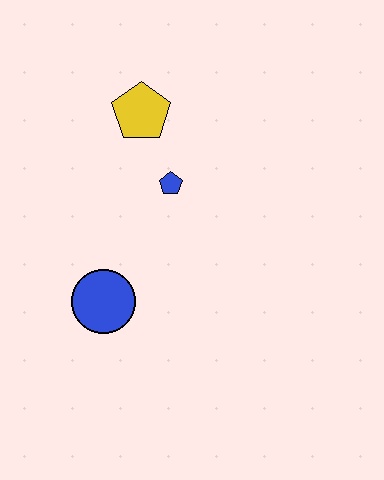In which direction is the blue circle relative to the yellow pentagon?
The blue circle is below the yellow pentagon.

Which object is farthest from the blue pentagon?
The blue circle is farthest from the blue pentagon.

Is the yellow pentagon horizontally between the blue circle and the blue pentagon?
Yes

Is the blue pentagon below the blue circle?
No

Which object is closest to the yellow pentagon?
The blue pentagon is closest to the yellow pentagon.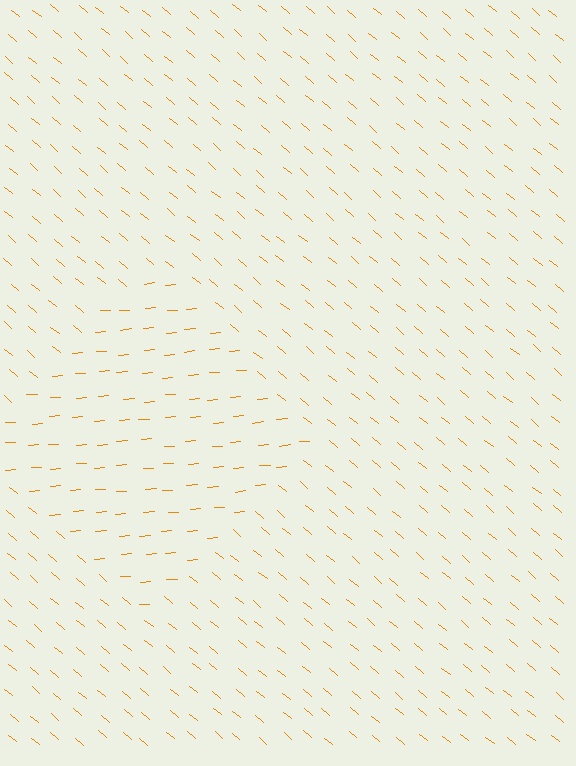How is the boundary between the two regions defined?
The boundary is defined purely by a change in line orientation (approximately 45 degrees difference). All lines are the same color and thickness.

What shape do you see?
I see a diamond.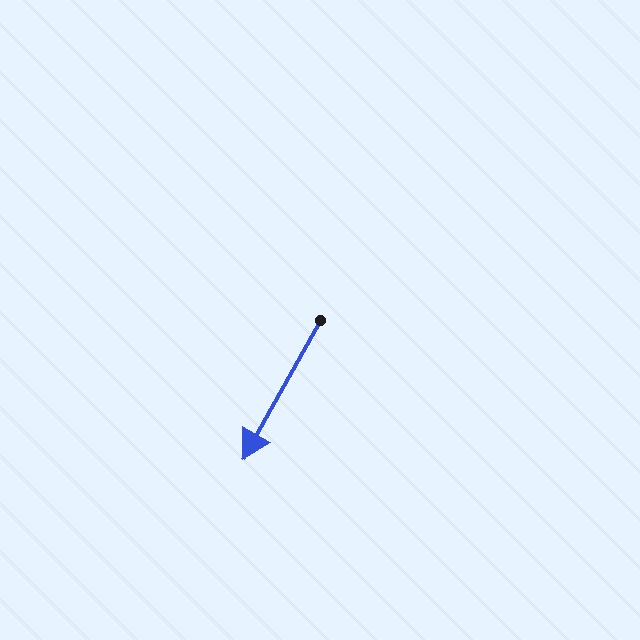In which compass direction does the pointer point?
Southwest.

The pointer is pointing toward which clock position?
Roughly 7 o'clock.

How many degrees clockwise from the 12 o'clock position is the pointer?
Approximately 209 degrees.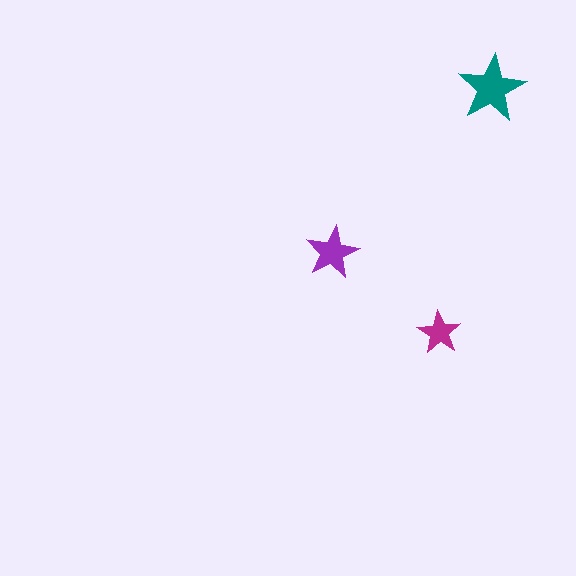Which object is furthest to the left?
The purple star is leftmost.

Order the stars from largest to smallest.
the teal one, the purple one, the magenta one.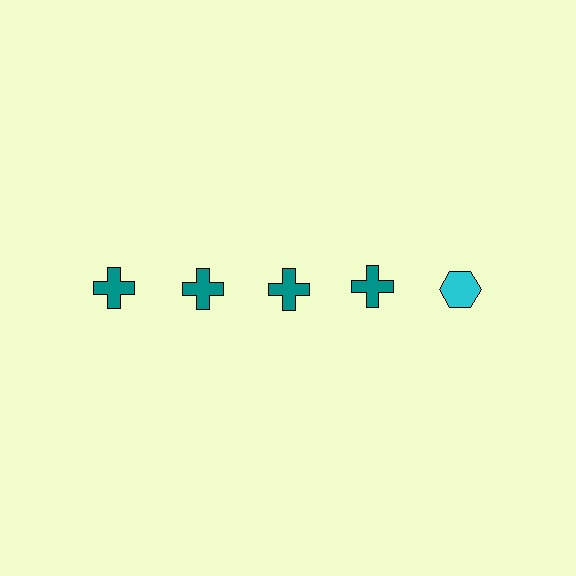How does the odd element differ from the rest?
It differs in both color (cyan instead of teal) and shape (hexagon instead of cross).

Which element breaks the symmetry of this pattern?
The cyan hexagon in the top row, rightmost column breaks the symmetry. All other shapes are teal crosses.